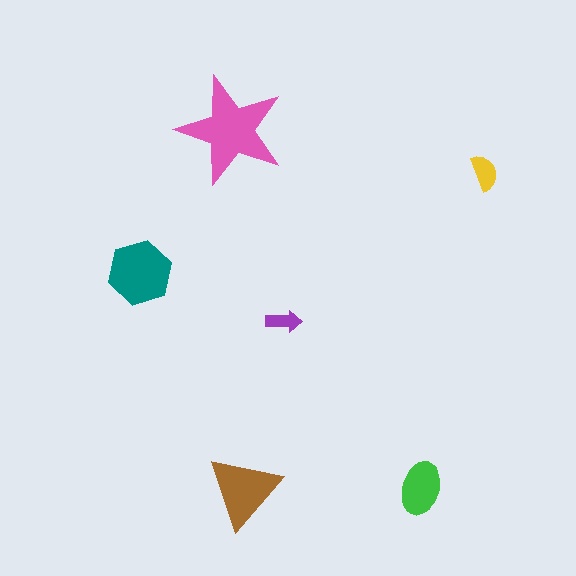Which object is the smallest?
The purple arrow.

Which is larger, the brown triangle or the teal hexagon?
The teal hexagon.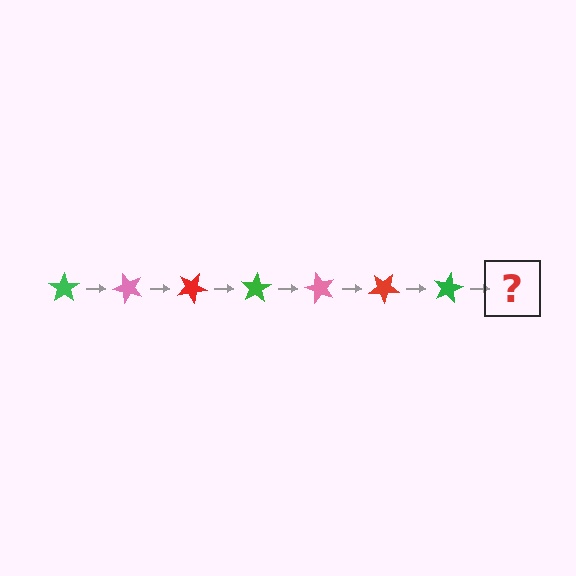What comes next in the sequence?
The next element should be a pink star, rotated 350 degrees from the start.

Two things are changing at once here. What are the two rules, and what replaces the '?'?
The two rules are that it rotates 50 degrees each step and the color cycles through green, pink, and red. The '?' should be a pink star, rotated 350 degrees from the start.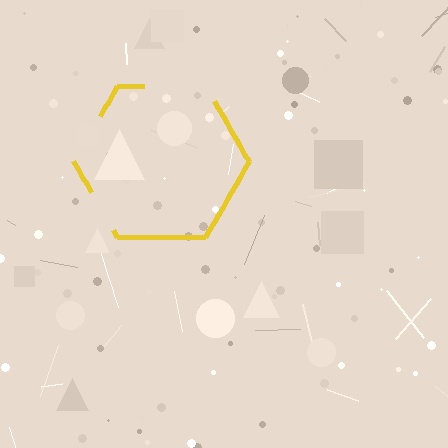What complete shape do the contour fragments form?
The contour fragments form a hexagon.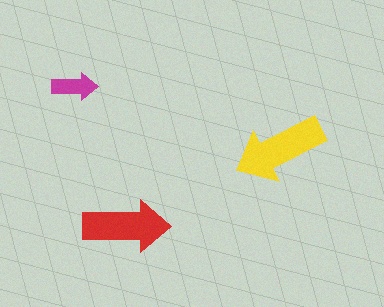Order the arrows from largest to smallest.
the yellow one, the red one, the magenta one.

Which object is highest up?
The magenta arrow is topmost.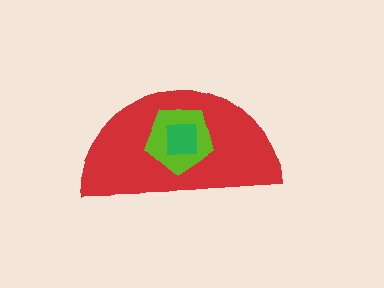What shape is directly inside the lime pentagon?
The green square.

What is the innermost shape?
The green square.